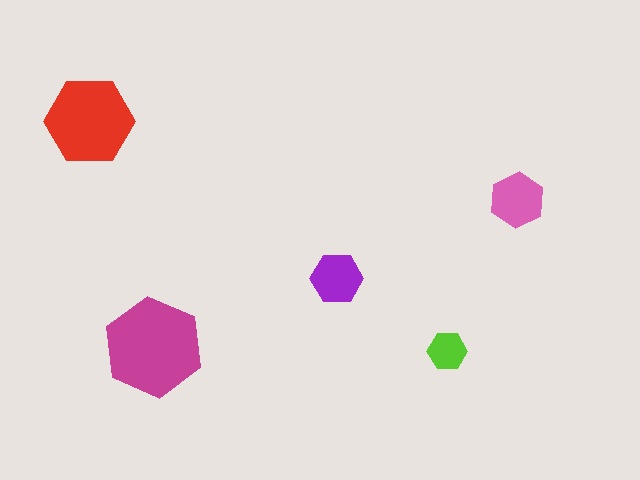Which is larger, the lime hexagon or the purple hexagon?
The purple one.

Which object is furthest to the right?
The pink hexagon is rightmost.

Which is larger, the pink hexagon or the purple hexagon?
The pink one.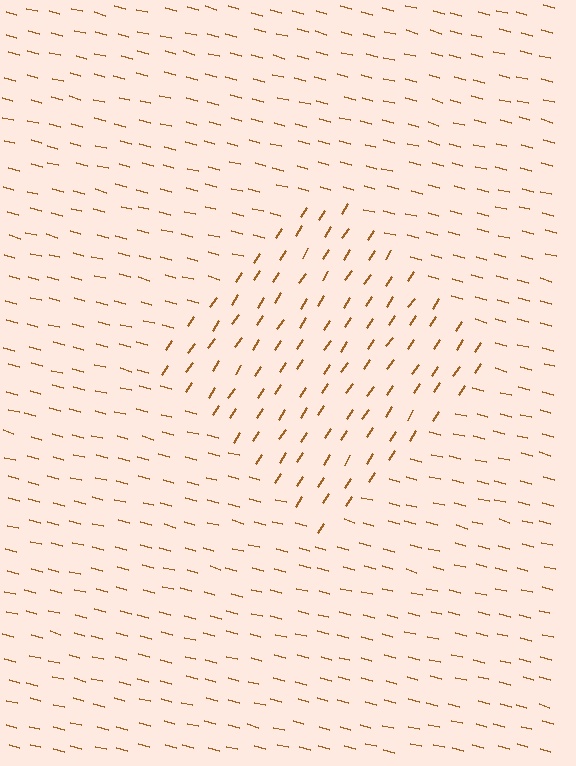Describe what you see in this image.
The image is filled with small brown line segments. A diamond region in the image has lines oriented differently from the surrounding lines, creating a visible texture boundary.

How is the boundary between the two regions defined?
The boundary is defined purely by a change in line orientation (approximately 71 degrees difference). All lines are the same color and thickness.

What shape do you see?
I see a diamond.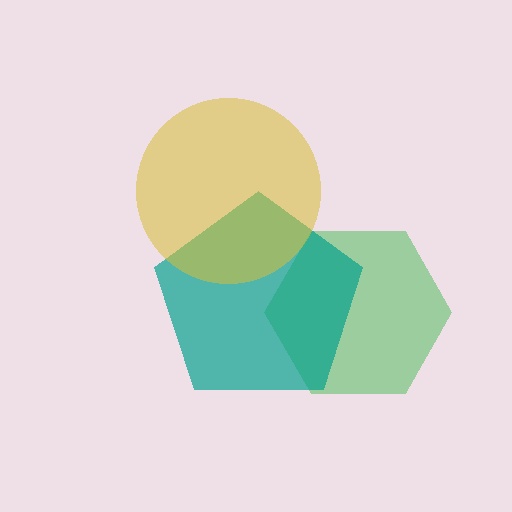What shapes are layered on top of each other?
The layered shapes are: a green hexagon, a teal pentagon, a yellow circle.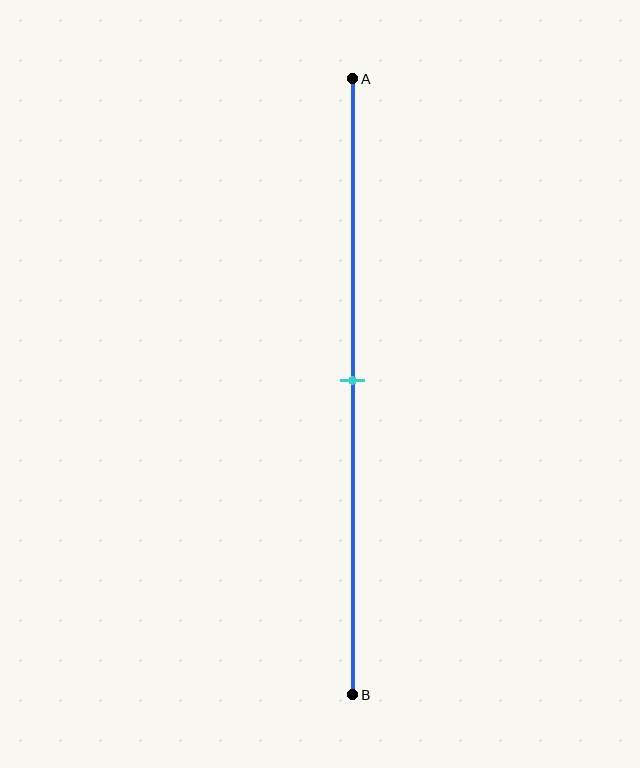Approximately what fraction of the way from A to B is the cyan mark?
The cyan mark is approximately 50% of the way from A to B.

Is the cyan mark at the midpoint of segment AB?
Yes, the mark is approximately at the midpoint.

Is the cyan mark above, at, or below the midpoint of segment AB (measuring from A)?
The cyan mark is approximately at the midpoint of segment AB.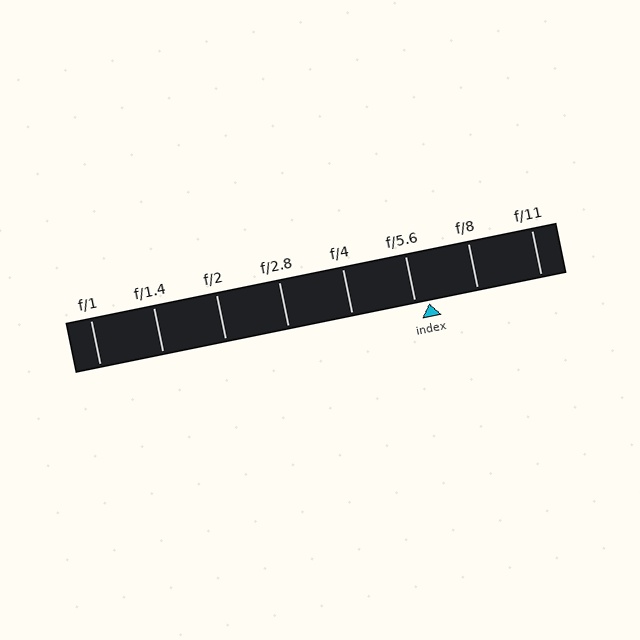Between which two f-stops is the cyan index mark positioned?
The index mark is between f/5.6 and f/8.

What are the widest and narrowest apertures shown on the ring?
The widest aperture shown is f/1 and the narrowest is f/11.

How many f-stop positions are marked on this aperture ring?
There are 8 f-stop positions marked.